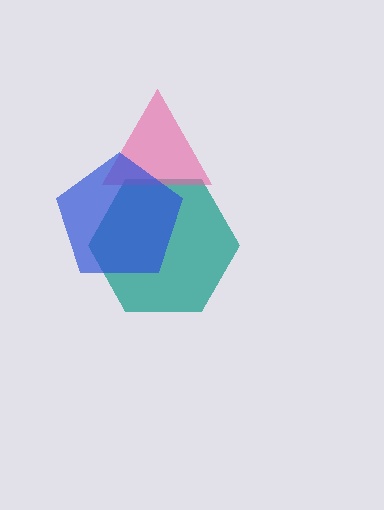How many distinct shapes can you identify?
There are 3 distinct shapes: a teal hexagon, a pink triangle, a blue pentagon.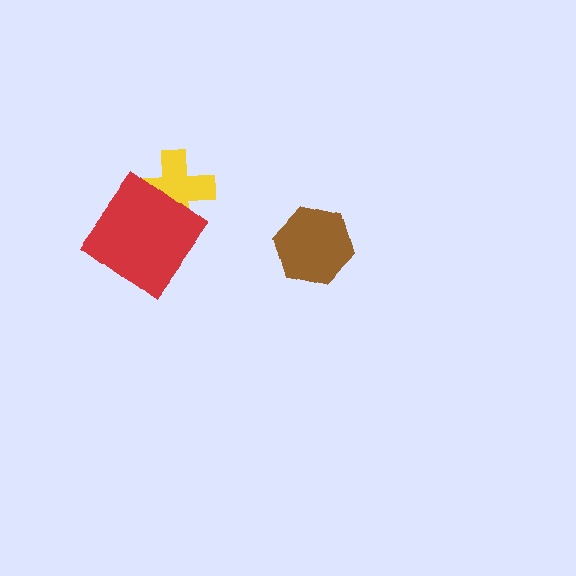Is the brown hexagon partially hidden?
No, no other shape covers it.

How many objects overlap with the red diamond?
1 object overlaps with the red diamond.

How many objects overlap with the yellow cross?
1 object overlaps with the yellow cross.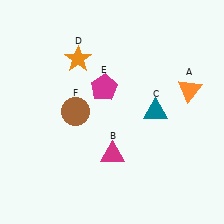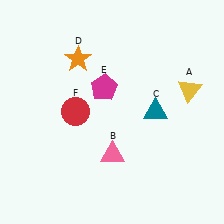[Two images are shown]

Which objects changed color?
A changed from orange to yellow. B changed from magenta to pink. F changed from brown to red.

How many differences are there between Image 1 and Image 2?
There are 3 differences between the two images.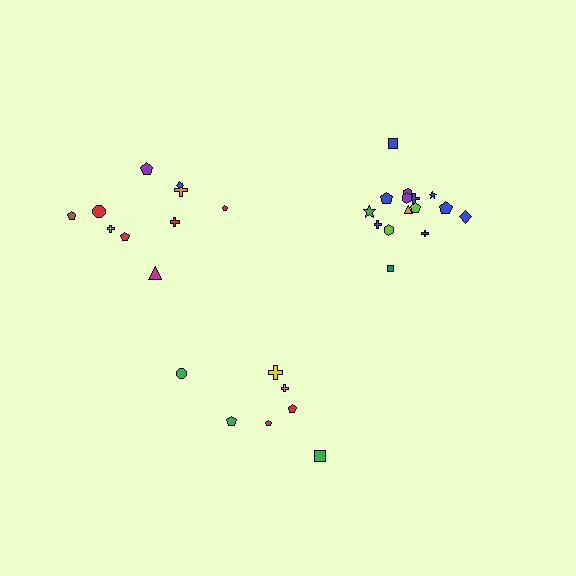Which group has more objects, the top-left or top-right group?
The top-right group.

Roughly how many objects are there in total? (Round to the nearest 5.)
Roughly 30 objects in total.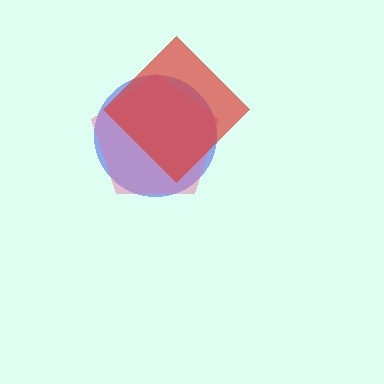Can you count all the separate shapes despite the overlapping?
Yes, there are 3 separate shapes.